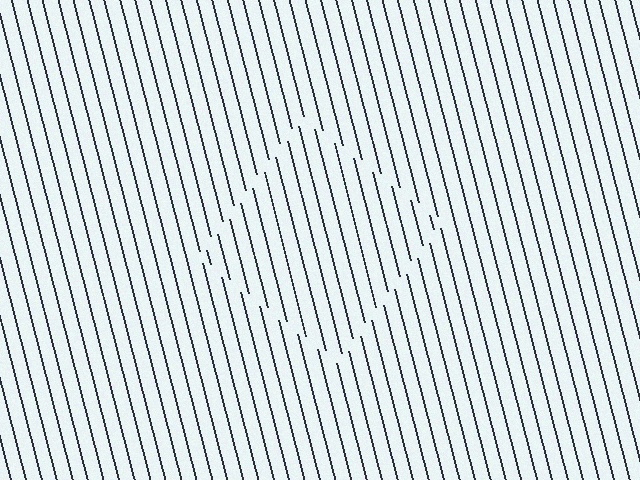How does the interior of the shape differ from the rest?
The interior of the shape contains the same grating, shifted by half a period — the contour is defined by the phase discontinuity where line-ends from the inner and outer gratings abut.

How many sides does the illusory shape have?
4 sides — the line-ends trace a square.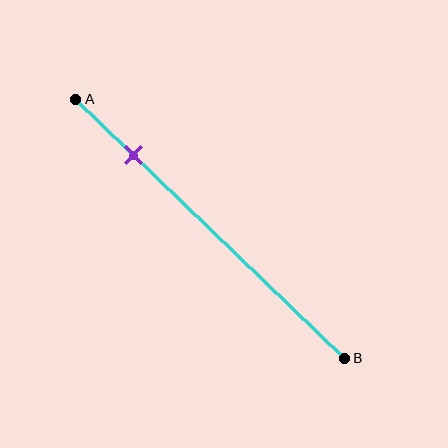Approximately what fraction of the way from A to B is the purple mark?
The purple mark is approximately 20% of the way from A to B.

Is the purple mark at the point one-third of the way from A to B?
No, the mark is at about 20% from A, not at the 33% one-third point.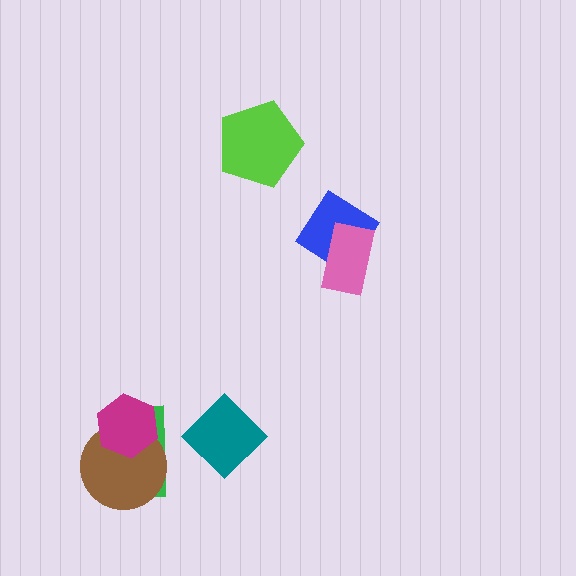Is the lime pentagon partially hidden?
No, no other shape covers it.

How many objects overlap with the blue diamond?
1 object overlaps with the blue diamond.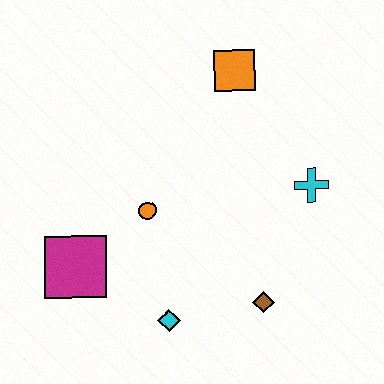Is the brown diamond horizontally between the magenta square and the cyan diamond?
No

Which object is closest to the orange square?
The cyan cross is closest to the orange square.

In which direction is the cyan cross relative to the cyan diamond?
The cyan cross is to the right of the cyan diamond.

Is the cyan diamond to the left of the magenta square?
No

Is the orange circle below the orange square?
Yes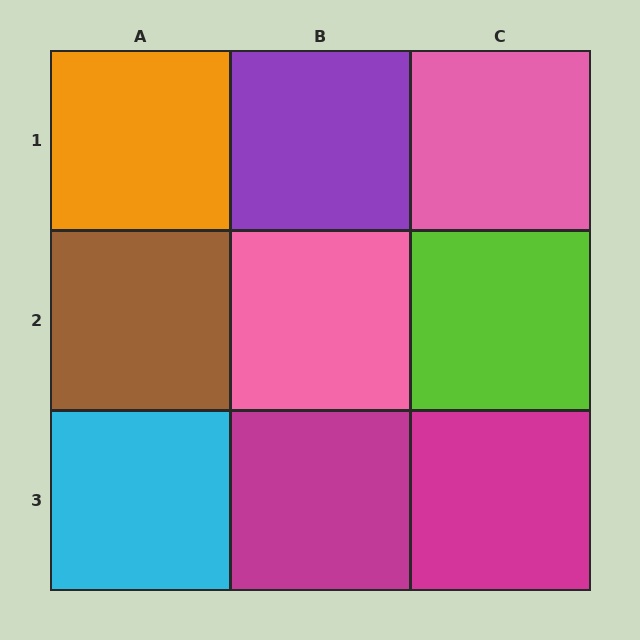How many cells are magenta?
2 cells are magenta.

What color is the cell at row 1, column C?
Pink.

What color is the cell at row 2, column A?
Brown.